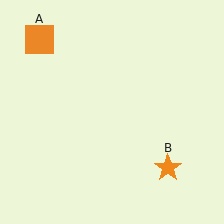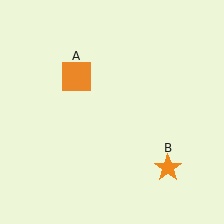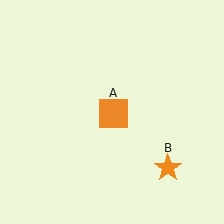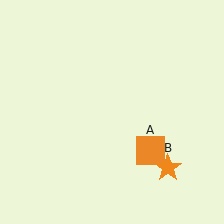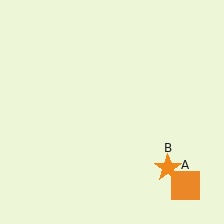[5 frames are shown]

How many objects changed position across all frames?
1 object changed position: orange square (object A).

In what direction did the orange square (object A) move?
The orange square (object A) moved down and to the right.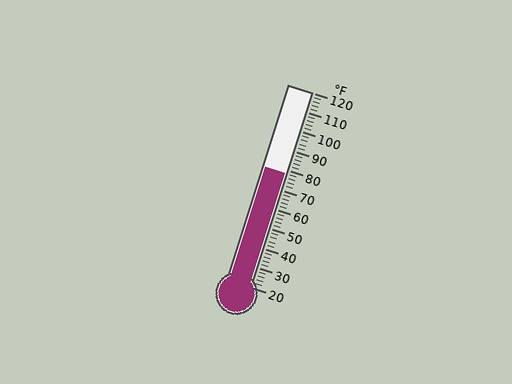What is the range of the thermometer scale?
The thermometer scale ranges from 20°F to 120°F.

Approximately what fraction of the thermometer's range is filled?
The thermometer is filled to approximately 60% of its range.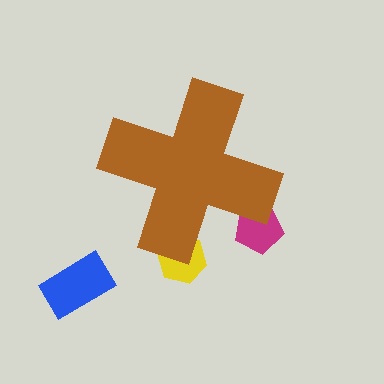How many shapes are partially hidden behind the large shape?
2 shapes are partially hidden.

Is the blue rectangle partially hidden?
No, the blue rectangle is fully visible.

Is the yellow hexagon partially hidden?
Yes, the yellow hexagon is partially hidden behind the brown cross.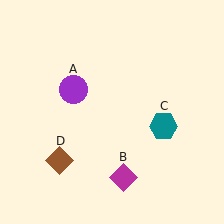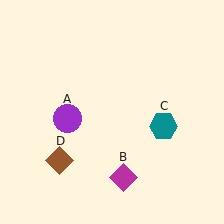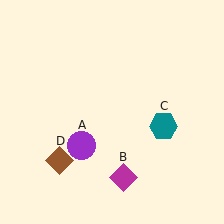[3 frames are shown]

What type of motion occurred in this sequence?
The purple circle (object A) rotated counterclockwise around the center of the scene.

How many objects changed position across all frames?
1 object changed position: purple circle (object A).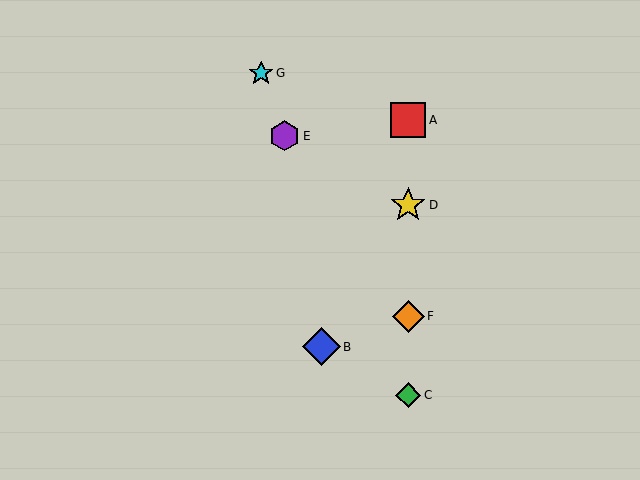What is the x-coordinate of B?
Object B is at x≈321.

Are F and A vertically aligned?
Yes, both are at x≈408.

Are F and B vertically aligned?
No, F is at x≈408 and B is at x≈321.